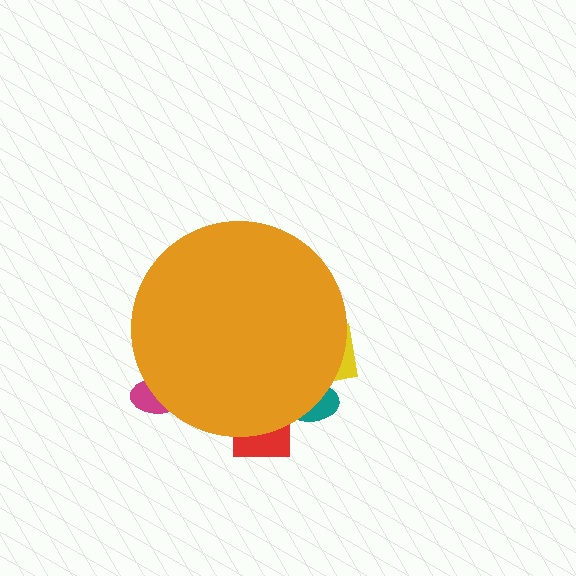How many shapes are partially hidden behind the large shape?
4 shapes are partially hidden.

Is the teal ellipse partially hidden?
Yes, the teal ellipse is partially hidden behind the orange circle.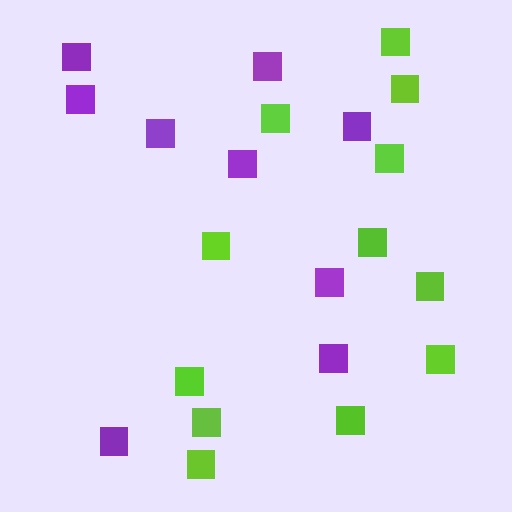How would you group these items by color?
There are 2 groups: one group of purple squares (9) and one group of lime squares (12).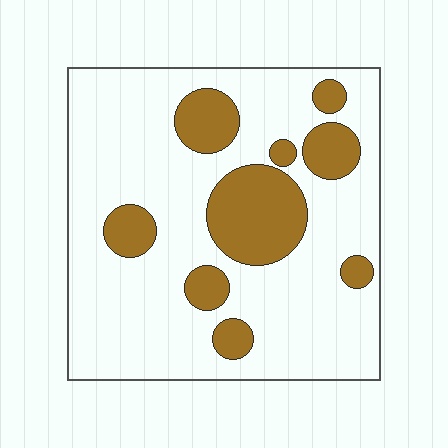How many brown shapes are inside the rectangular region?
9.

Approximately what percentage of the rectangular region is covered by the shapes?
Approximately 20%.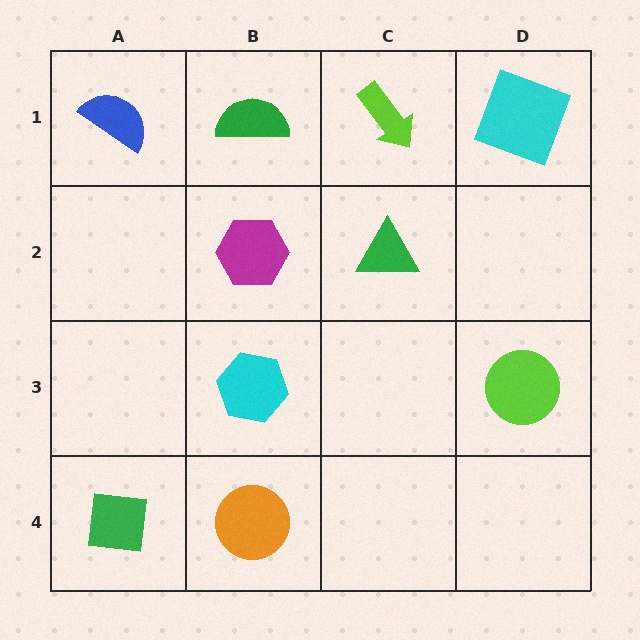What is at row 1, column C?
A lime arrow.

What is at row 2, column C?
A green triangle.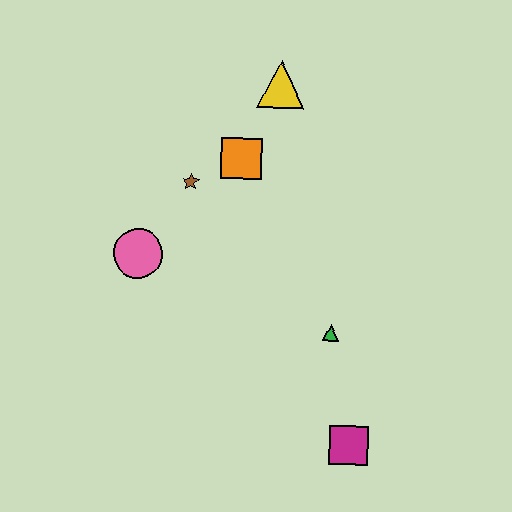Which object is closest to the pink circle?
The brown star is closest to the pink circle.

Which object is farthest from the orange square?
The magenta square is farthest from the orange square.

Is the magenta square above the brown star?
No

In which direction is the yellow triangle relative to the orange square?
The yellow triangle is above the orange square.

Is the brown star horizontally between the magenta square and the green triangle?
No